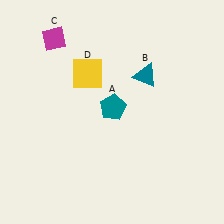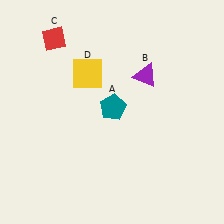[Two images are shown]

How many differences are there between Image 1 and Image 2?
There are 2 differences between the two images.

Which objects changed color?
B changed from teal to purple. C changed from magenta to red.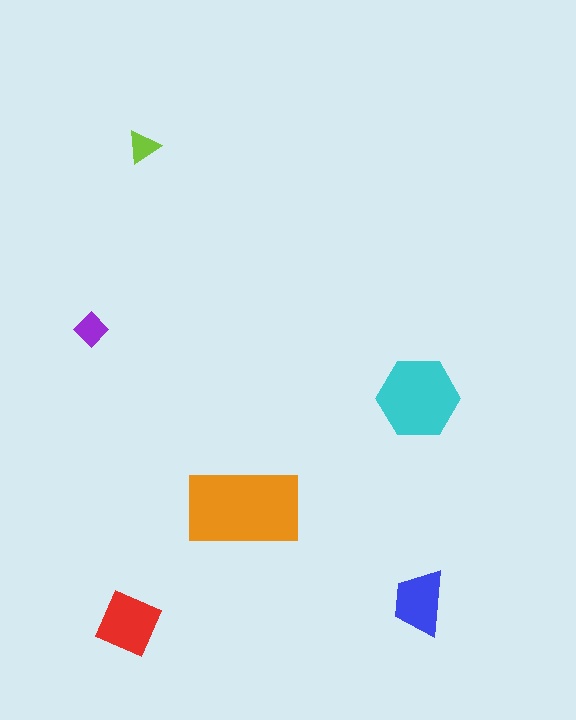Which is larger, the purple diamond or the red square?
The red square.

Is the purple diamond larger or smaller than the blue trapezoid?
Smaller.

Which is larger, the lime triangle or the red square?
The red square.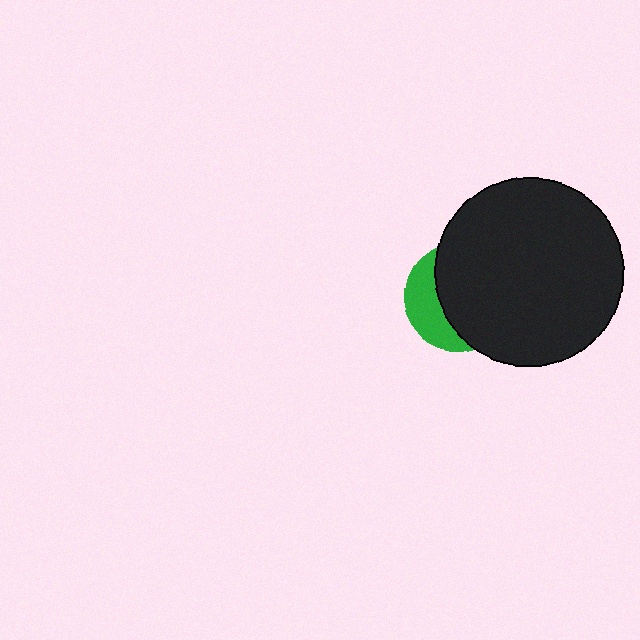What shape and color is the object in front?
The object in front is a black circle.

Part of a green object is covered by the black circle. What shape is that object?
It is a circle.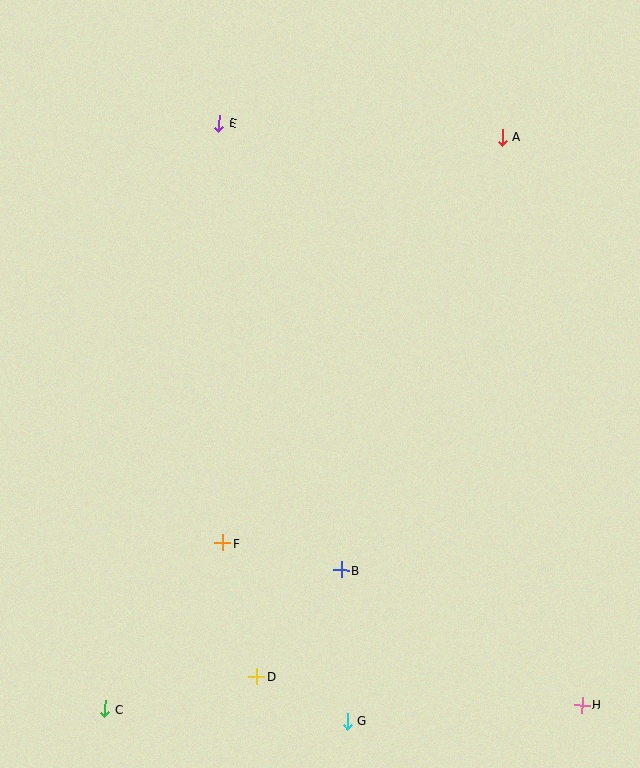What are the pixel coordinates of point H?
Point H is at (582, 705).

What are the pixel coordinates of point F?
Point F is at (223, 543).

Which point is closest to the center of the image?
Point F at (223, 543) is closest to the center.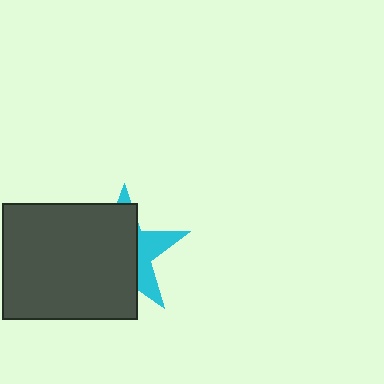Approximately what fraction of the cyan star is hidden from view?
Roughly 67% of the cyan star is hidden behind the dark gray rectangle.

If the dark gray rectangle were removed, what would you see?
You would see the complete cyan star.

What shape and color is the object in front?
The object in front is a dark gray rectangle.